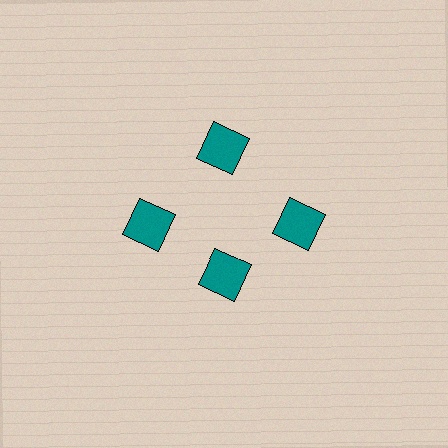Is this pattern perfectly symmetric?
No. The 4 teal squares are arranged in a ring, but one element near the 6 o'clock position is pulled inward toward the center, breaking the 4-fold rotational symmetry.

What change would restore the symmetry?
The symmetry would be restored by moving it outward, back onto the ring so that all 4 squares sit at equal angles and equal distance from the center.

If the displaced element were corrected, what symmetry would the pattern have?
It would have 4-fold rotational symmetry — the pattern would map onto itself every 90 degrees.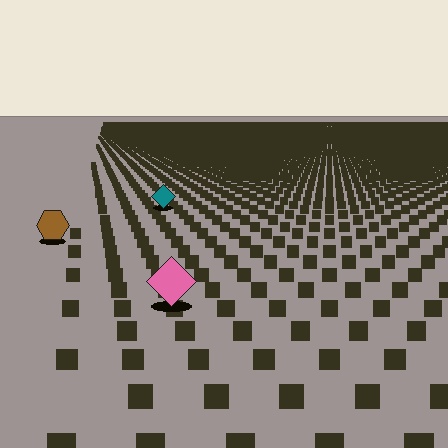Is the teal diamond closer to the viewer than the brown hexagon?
No. The brown hexagon is closer — you can tell from the texture gradient: the ground texture is coarser near it.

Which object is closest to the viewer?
The pink diamond is closest. The texture marks near it are larger and more spread out.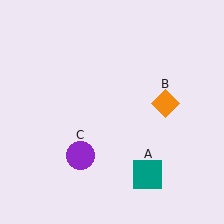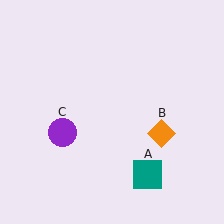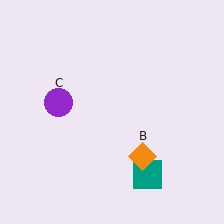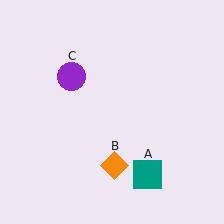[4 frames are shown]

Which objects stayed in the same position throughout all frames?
Teal square (object A) remained stationary.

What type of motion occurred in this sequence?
The orange diamond (object B), purple circle (object C) rotated clockwise around the center of the scene.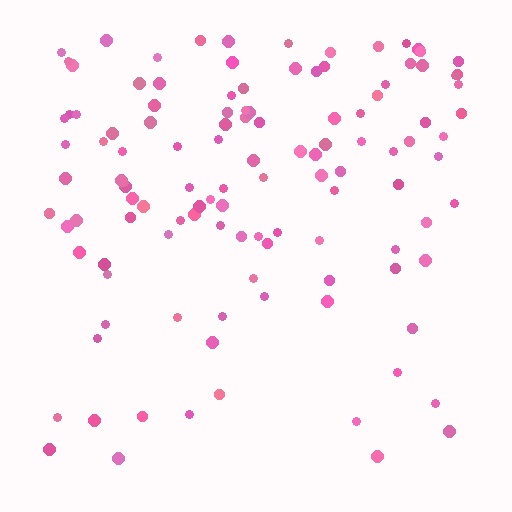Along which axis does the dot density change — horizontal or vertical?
Vertical.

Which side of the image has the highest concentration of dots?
The top.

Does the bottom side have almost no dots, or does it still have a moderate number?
Still a moderate number, just noticeably fewer than the top.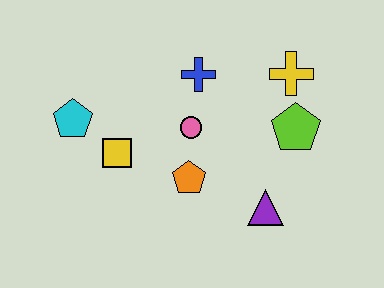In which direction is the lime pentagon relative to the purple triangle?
The lime pentagon is above the purple triangle.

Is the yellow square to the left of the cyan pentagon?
No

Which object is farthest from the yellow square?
The yellow cross is farthest from the yellow square.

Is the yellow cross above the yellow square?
Yes